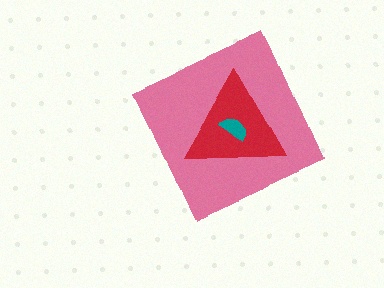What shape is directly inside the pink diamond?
The red triangle.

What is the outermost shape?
The pink diamond.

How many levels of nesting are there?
3.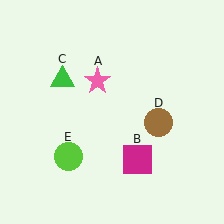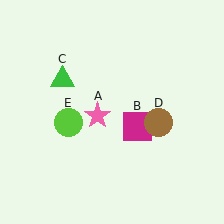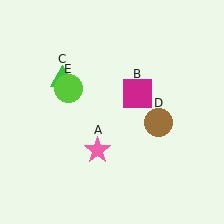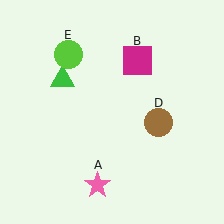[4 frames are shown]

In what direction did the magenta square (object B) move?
The magenta square (object B) moved up.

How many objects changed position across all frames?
3 objects changed position: pink star (object A), magenta square (object B), lime circle (object E).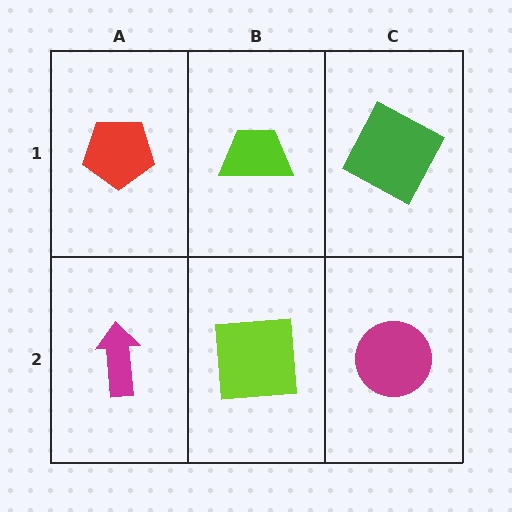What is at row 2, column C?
A magenta circle.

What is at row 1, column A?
A red pentagon.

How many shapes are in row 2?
3 shapes.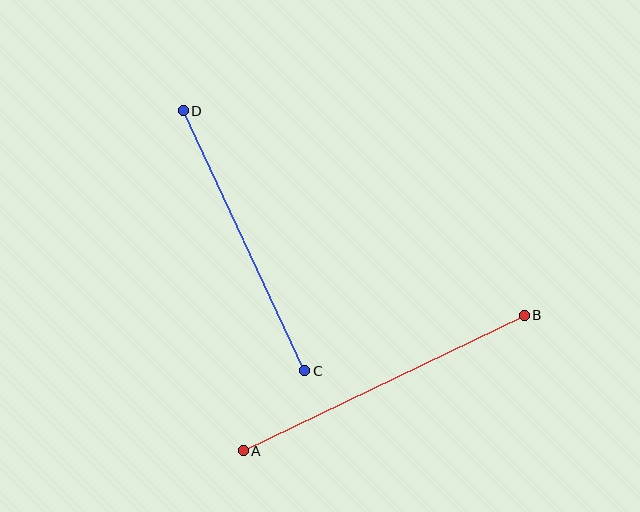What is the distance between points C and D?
The distance is approximately 287 pixels.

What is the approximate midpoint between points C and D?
The midpoint is at approximately (244, 241) pixels.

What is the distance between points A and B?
The distance is approximately 312 pixels.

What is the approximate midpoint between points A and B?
The midpoint is at approximately (384, 383) pixels.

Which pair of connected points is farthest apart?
Points A and B are farthest apart.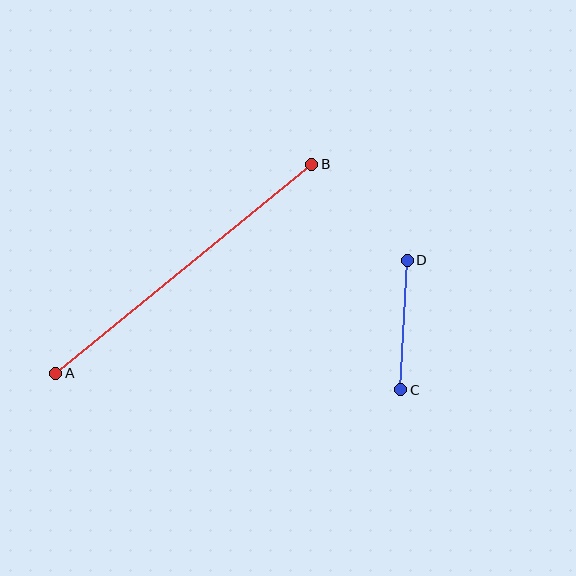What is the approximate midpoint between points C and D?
The midpoint is at approximately (404, 325) pixels.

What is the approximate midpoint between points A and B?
The midpoint is at approximately (184, 269) pixels.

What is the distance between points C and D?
The distance is approximately 130 pixels.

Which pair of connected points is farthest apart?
Points A and B are farthest apart.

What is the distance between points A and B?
The distance is approximately 331 pixels.